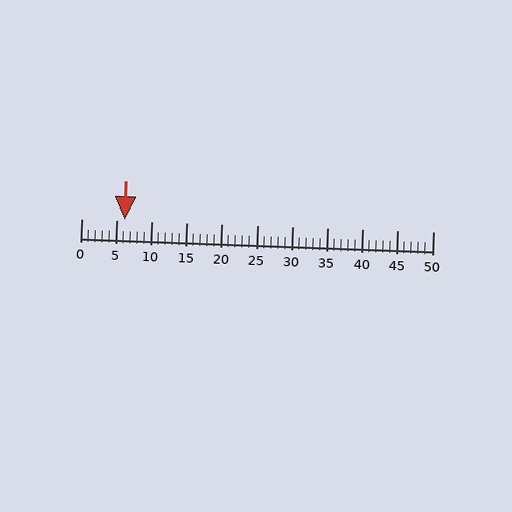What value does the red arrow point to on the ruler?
The red arrow points to approximately 6.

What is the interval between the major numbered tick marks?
The major tick marks are spaced 5 units apart.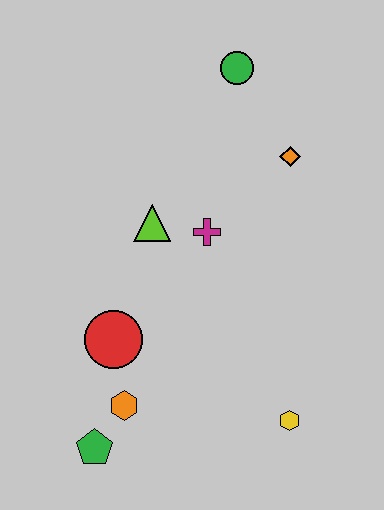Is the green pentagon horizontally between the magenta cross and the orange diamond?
No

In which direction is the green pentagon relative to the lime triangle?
The green pentagon is below the lime triangle.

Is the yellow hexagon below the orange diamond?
Yes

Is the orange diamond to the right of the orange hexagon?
Yes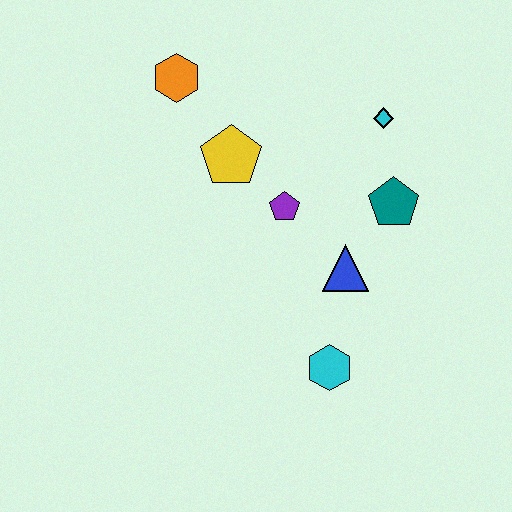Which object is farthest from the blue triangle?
The orange hexagon is farthest from the blue triangle.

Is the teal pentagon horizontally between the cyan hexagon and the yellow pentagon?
No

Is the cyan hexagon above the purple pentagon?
No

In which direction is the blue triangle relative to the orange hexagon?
The blue triangle is below the orange hexagon.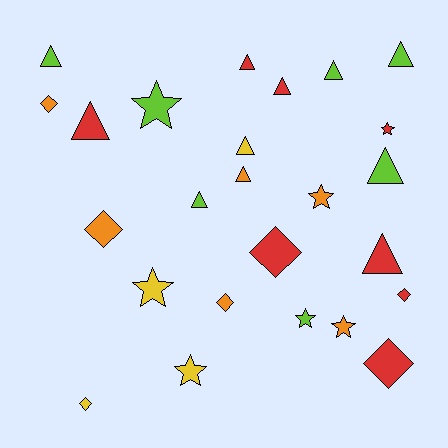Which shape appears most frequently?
Triangle, with 11 objects.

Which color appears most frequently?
Red, with 8 objects.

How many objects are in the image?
There are 25 objects.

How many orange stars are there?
There are 2 orange stars.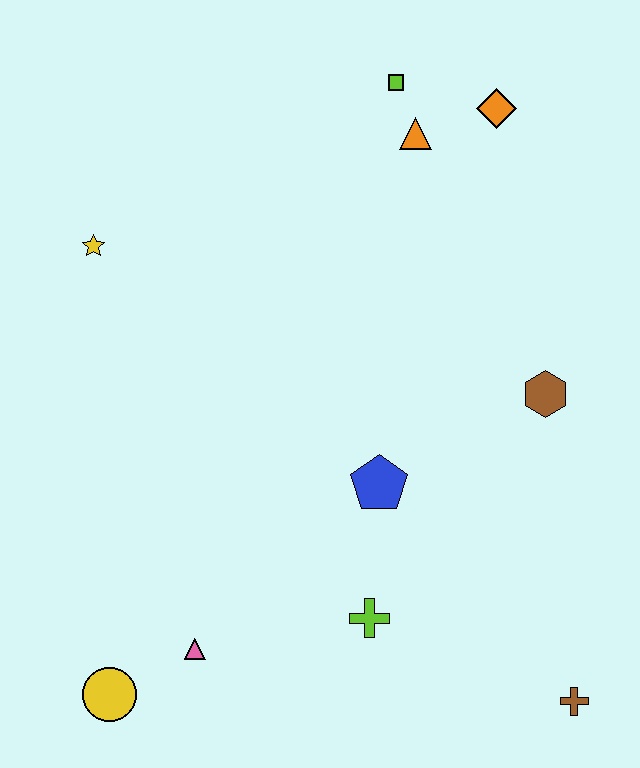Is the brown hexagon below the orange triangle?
Yes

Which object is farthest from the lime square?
The yellow circle is farthest from the lime square.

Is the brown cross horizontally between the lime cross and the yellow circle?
No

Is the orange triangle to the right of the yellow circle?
Yes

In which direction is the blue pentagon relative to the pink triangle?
The blue pentagon is to the right of the pink triangle.